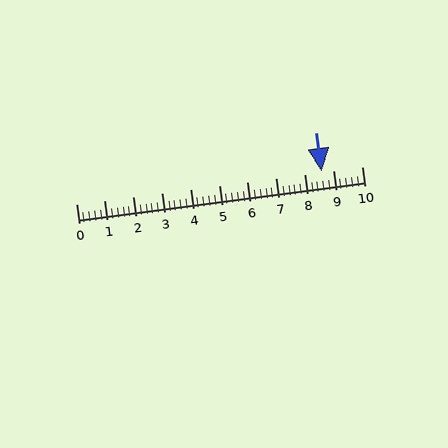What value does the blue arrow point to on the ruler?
The blue arrow points to approximately 8.6.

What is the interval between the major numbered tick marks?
The major tick marks are spaced 1 units apart.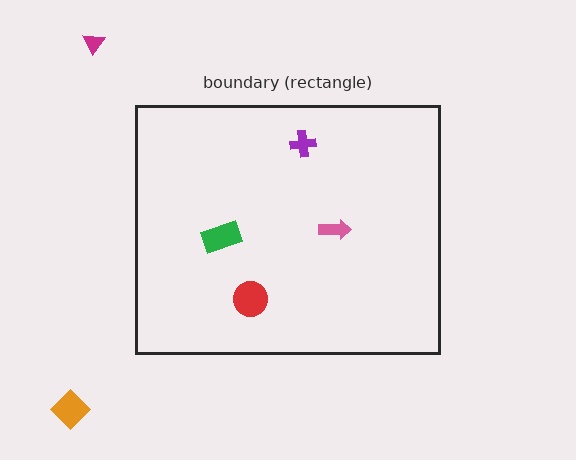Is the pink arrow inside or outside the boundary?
Inside.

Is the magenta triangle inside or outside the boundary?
Outside.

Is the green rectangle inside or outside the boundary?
Inside.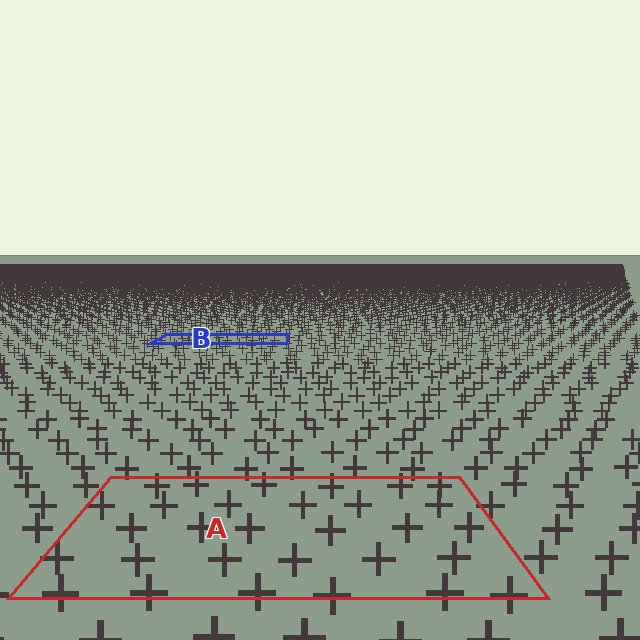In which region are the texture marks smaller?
The texture marks are smaller in region B, because it is farther away.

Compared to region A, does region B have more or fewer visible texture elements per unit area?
Region B has more texture elements per unit area — they are packed more densely because it is farther away.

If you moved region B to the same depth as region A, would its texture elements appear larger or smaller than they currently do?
They would appear larger. At a closer depth, the same texture elements are projected at a bigger on-screen size.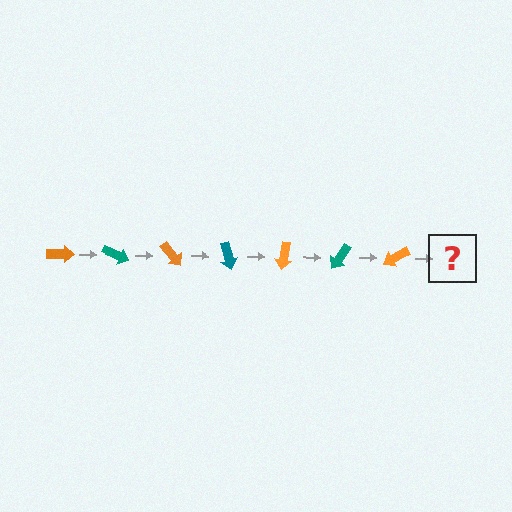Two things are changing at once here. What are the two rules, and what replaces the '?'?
The two rules are that it rotates 25 degrees each step and the color cycles through orange and teal. The '?' should be a teal arrow, rotated 175 degrees from the start.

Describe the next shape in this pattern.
It should be a teal arrow, rotated 175 degrees from the start.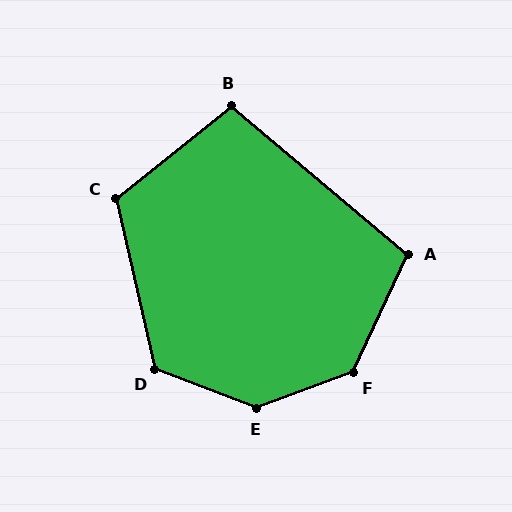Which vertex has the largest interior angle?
E, at approximately 139 degrees.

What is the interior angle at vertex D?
Approximately 124 degrees (obtuse).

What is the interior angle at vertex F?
Approximately 135 degrees (obtuse).